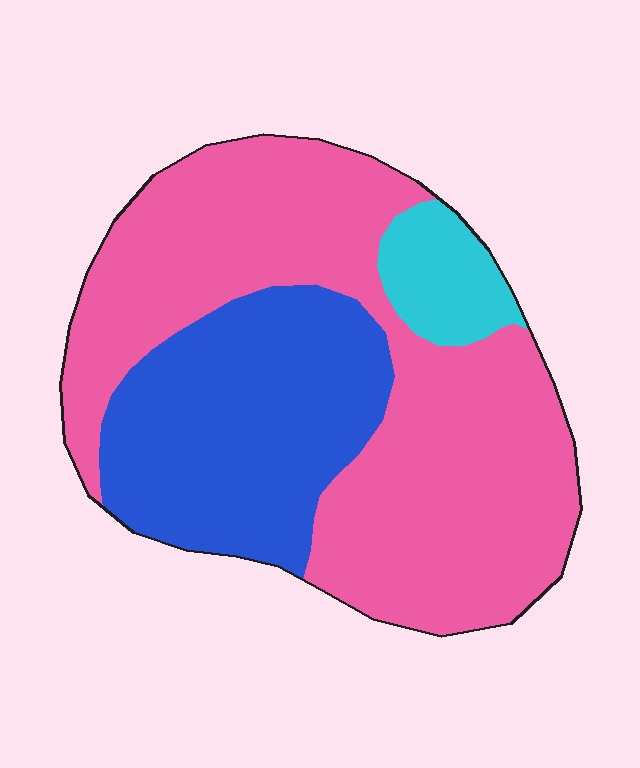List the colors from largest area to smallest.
From largest to smallest: pink, blue, cyan.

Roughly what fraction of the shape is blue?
Blue covers 32% of the shape.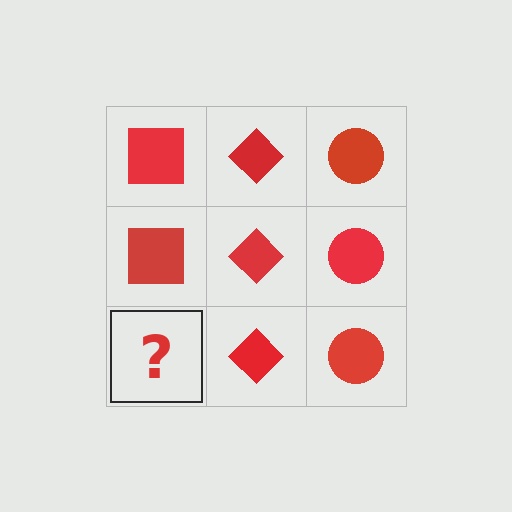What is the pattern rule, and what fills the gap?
The rule is that each column has a consistent shape. The gap should be filled with a red square.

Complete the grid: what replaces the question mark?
The question mark should be replaced with a red square.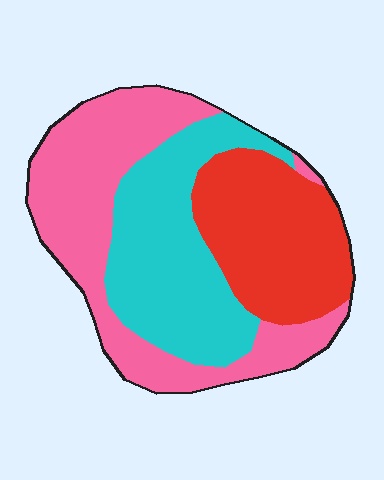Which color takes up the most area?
Pink, at roughly 40%.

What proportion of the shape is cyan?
Cyan takes up between a quarter and a half of the shape.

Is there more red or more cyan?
Cyan.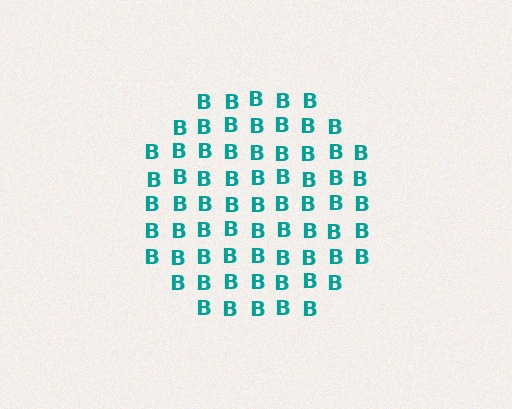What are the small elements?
The small elements are letter B's.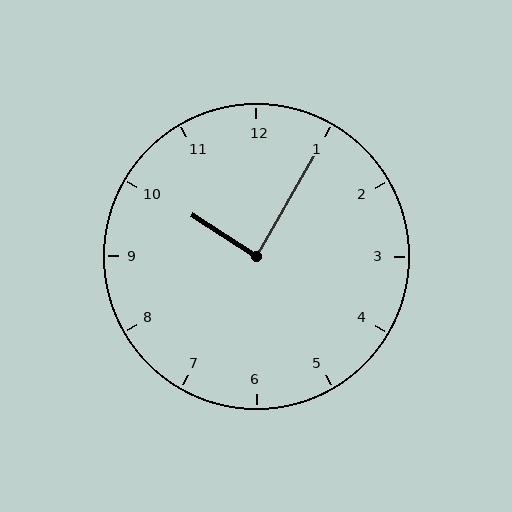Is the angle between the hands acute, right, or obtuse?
It is right.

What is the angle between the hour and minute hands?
Approximately 88 degrees.